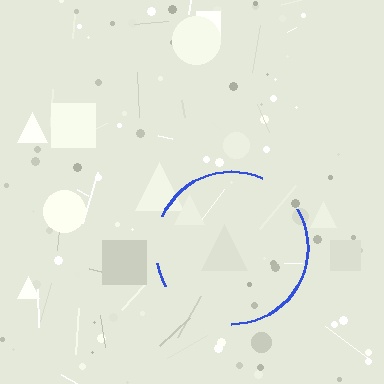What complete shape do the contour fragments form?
The contour fragments form a circle.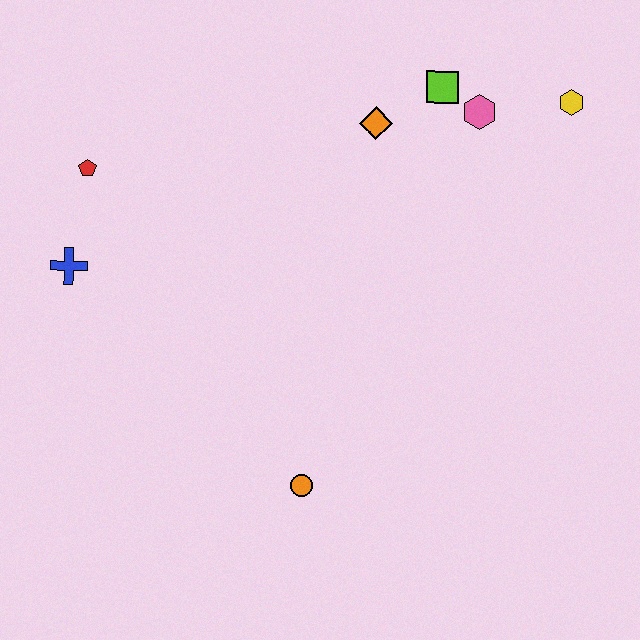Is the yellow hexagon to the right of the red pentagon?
Yes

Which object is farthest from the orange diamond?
The orange circle is farthest from the orange diamond.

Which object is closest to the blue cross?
The red pentagon is closest to the blue cross.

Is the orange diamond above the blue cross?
Yes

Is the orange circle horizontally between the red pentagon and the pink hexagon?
Yes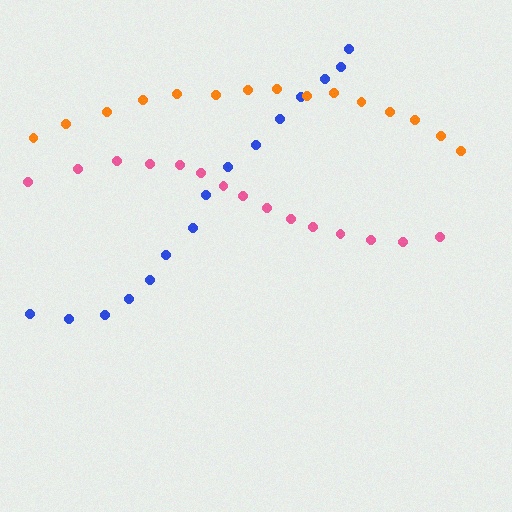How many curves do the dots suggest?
There are 3 distinct paths.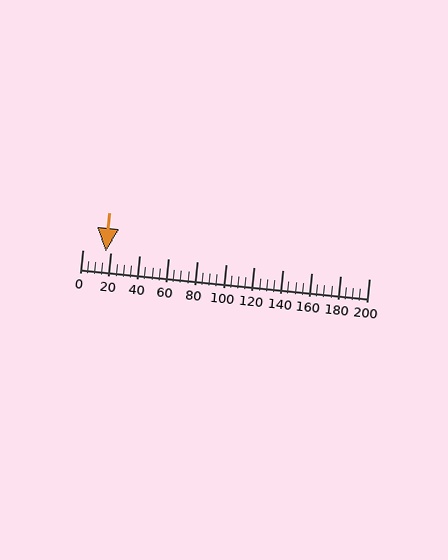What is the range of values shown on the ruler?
The ruler shows values from 0 to 200.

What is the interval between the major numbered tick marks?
The major tick marks are spaced 20 units apart.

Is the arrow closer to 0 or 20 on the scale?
The arrow is closer to 20.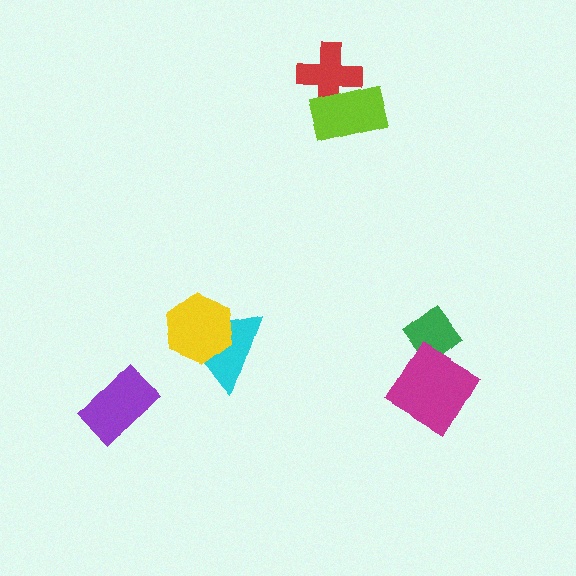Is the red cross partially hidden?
Yes, it is partially covered by another shape.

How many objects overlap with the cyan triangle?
1 object overlaps with the cyan triangle.